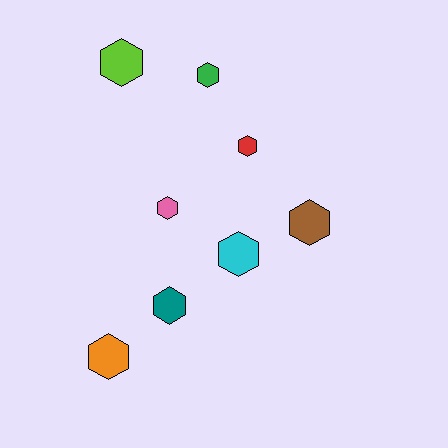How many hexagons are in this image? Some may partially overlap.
There are 8 hexagons.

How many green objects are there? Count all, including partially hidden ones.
There is 1 green object.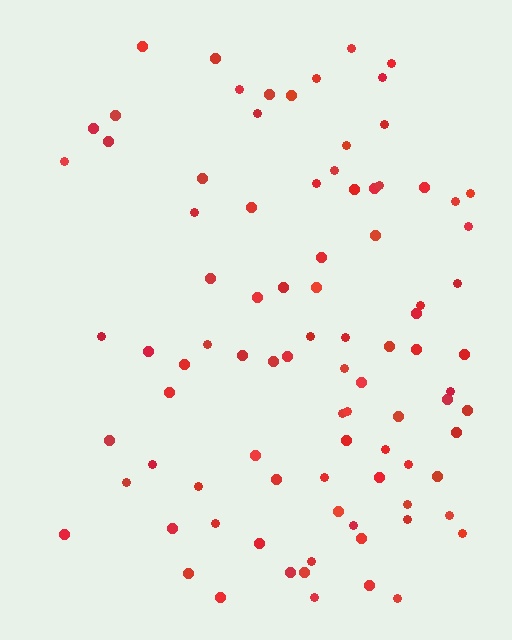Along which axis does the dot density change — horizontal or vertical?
Horizontal.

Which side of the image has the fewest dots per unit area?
The left.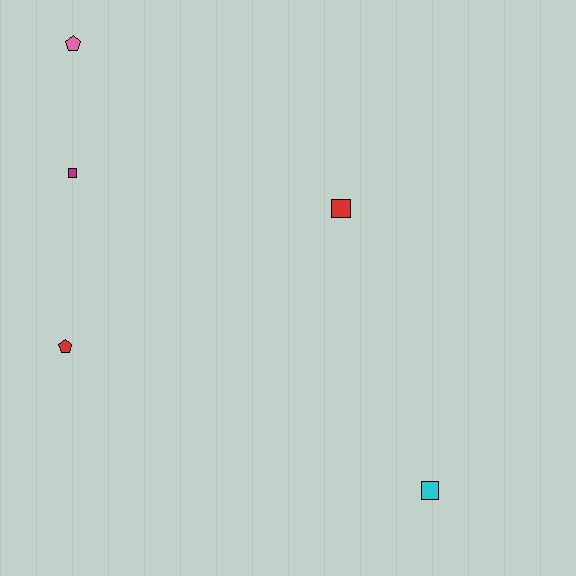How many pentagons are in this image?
There are 2 pentagons.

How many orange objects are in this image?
There are no orange objects.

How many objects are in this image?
There are 5 objects.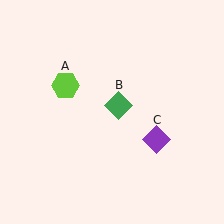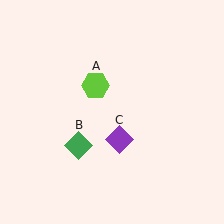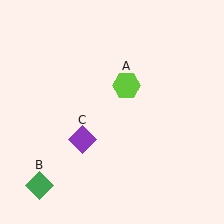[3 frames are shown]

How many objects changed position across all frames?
3 objects changed position: lime hexagon (object A), green diamond (object B), purple diamond (object C).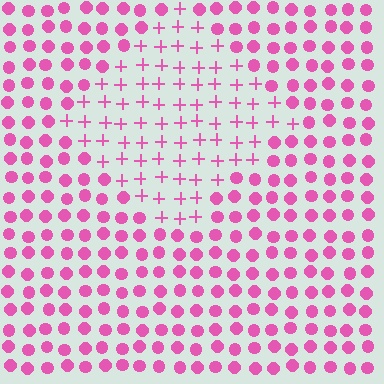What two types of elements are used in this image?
The image uses plus signs inside the diamond region and circles outside it.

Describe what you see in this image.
The image is filled with small pink elements arranged in a uniform grid. A diamond-shaped region contains plus signs, while the surrounding area contains circles. The boundary is defined purely by the change in element shape.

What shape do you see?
I see a diamond.